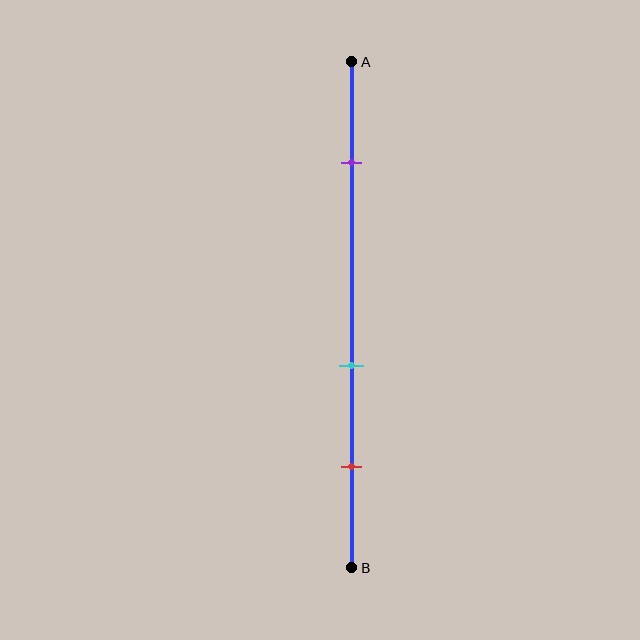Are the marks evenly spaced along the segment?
No, the marks are not evenly spaced.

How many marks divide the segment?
There are 3 marks dividing the segment.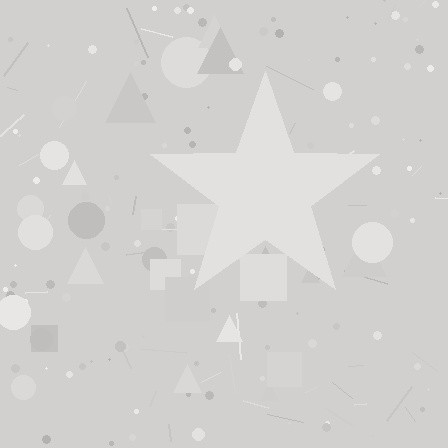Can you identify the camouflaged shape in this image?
The camouflaged shape is a star.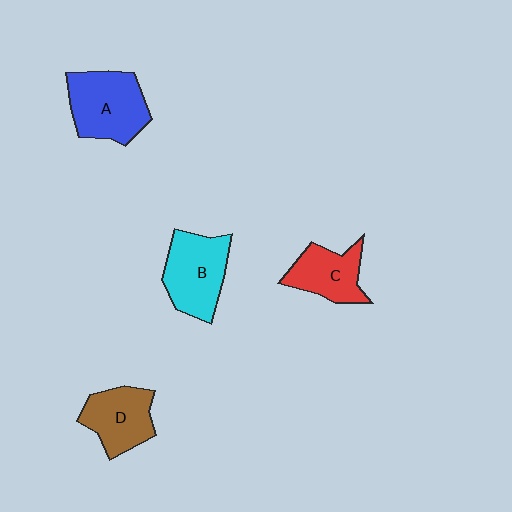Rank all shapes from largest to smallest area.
From largest to smallest: A (blue), B (cyan), D (brown), C (red).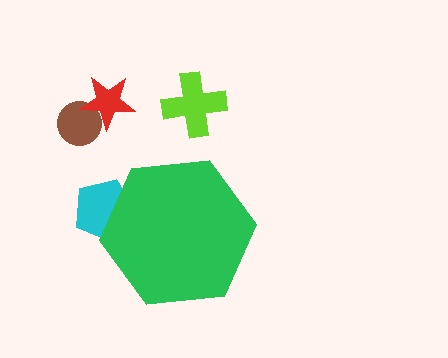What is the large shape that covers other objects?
A green hexagon.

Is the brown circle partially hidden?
No, the brown circle is fully visible.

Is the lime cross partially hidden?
No, the lime cross is fully visible.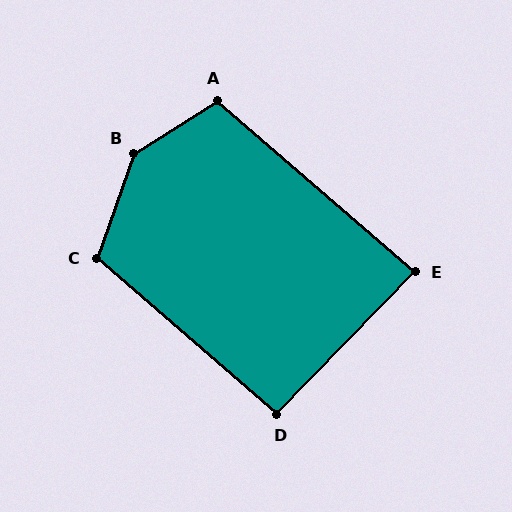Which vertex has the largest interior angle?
B, at approximately 141 degrees.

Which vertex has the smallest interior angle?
E, at approximately 87 degrees.